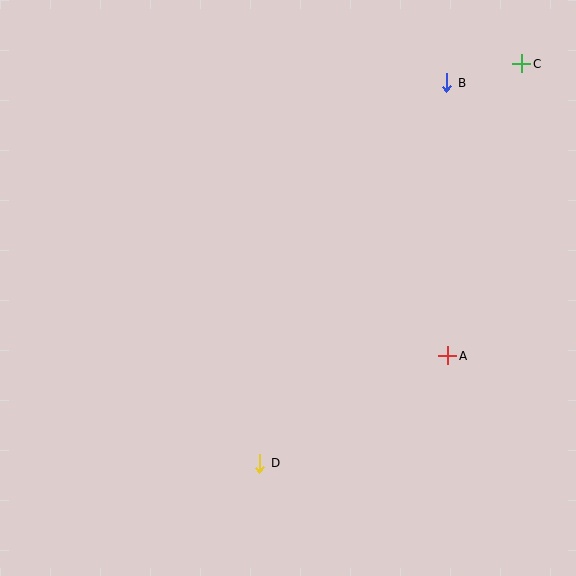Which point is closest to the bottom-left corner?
Point D is closest to the bottom-left corner.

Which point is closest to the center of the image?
Point A at (448, 356) is closest to the center.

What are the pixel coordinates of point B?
Point B is at (447, 83).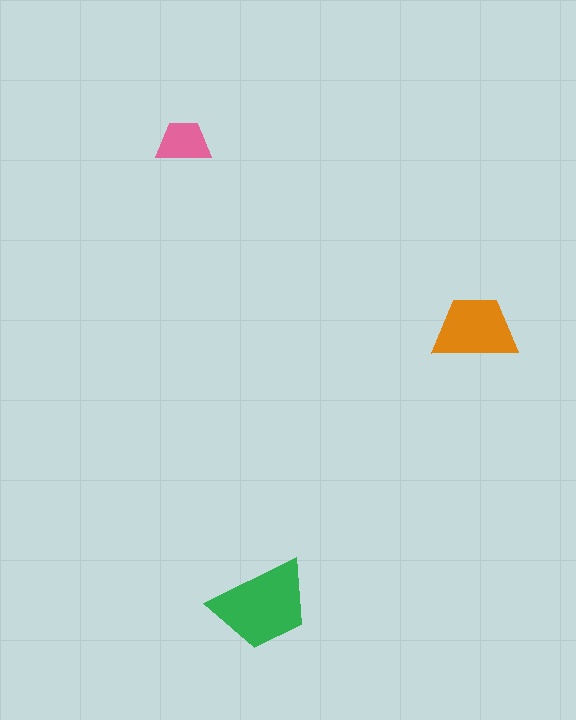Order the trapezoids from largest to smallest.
the green one, the orange one, the pink one.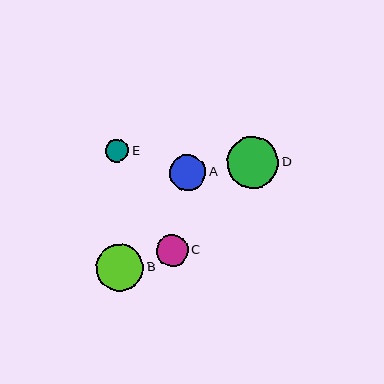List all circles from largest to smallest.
From largest to smallest: D, B, A, C, E.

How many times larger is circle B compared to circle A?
Circle B is approximately 1.3 times the size of circle A.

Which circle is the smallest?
Circle E is the smallest with a size of approximately 23 pixels.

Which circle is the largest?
Circle D is the largest with a size of approximately 51 pixels.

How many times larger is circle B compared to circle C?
Circle B is approximately 1.5 times the size of circle C.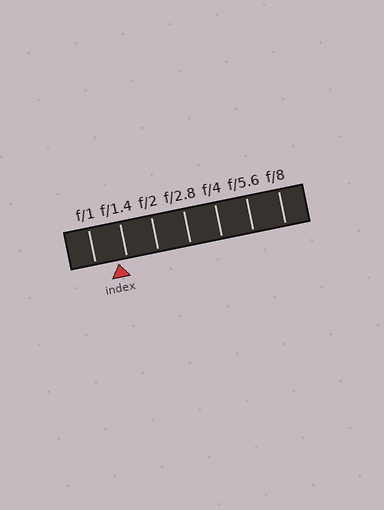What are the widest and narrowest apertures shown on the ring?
The widest aperture shown is f/1 and the narrowest is f/8.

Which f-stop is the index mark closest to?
The index mark is closest to f/1.4.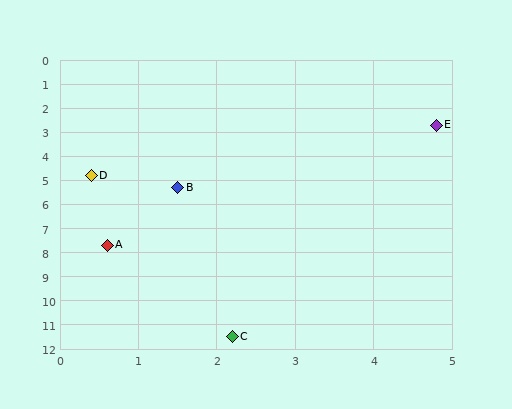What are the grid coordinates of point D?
Point D is at approximately (0.4, 4.8).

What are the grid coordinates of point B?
Point B is at approximately (1.5, 5.3).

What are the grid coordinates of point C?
Point C is at approximately (2.2, 11.5).